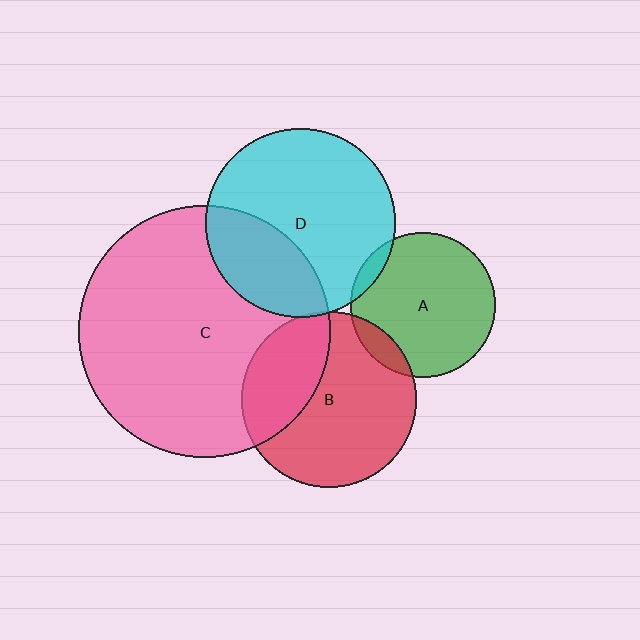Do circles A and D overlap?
Yes.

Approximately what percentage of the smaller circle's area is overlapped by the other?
Approximately 5%.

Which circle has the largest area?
Circle C (pink).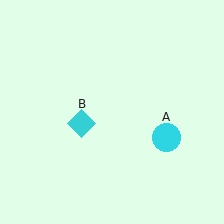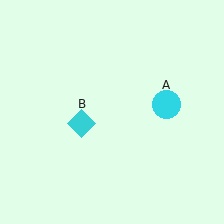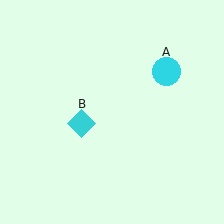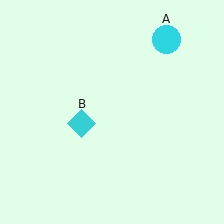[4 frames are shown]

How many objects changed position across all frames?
1 object changed position: cyan circle (object A).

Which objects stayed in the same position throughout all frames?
Cyan diamond (object B) remained stationary.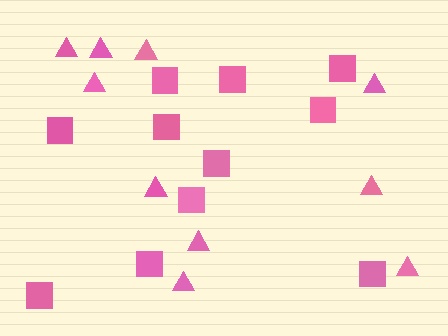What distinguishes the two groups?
There are 2 groups: one group of squares (11) and one group of triangles (10).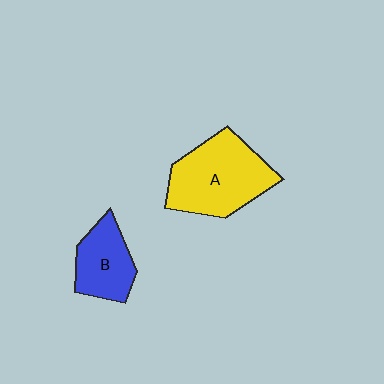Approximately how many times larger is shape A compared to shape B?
Approximately 1.7 times.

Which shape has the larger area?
Shape A (yellow).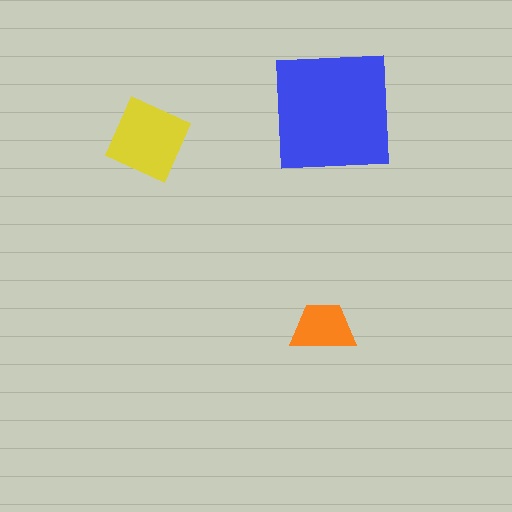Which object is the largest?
The blue square.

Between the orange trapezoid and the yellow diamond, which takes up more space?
The yellow diamond.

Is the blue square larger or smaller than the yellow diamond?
Larger.